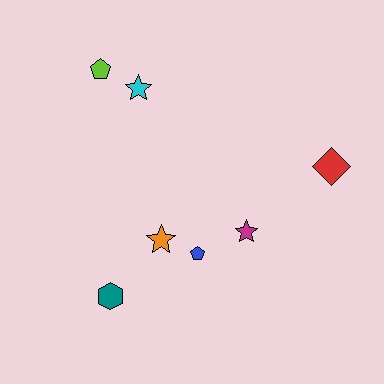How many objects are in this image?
There are 7 objects.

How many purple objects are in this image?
There are no purple objects.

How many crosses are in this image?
There are no crosses.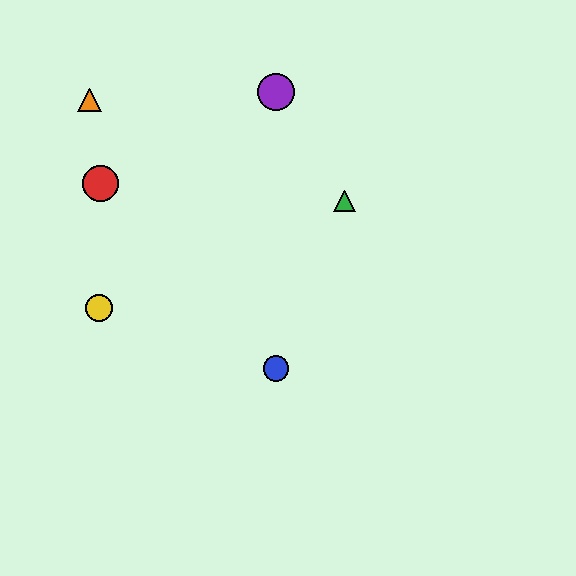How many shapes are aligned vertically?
2 shapes (the blue circle, the purple circle) are aligned vertically.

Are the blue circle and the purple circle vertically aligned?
Yes, both are at x≈276.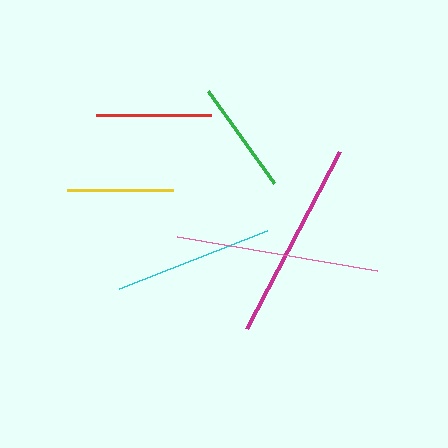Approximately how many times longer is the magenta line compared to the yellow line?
The magenta line is approximately 1.9 times the length of the yellow line.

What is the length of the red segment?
The red segment is approximately 115 pixels long.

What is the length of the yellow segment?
The yellow segment is approximately 106 pixels long.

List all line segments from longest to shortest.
From longest to shortest: pink, magenta, cyan, red, green, yellow.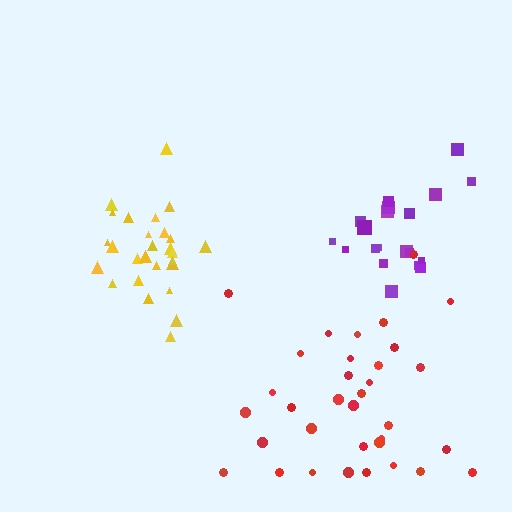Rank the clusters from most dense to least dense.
yellow, purple, red.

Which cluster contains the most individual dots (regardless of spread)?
Red (34).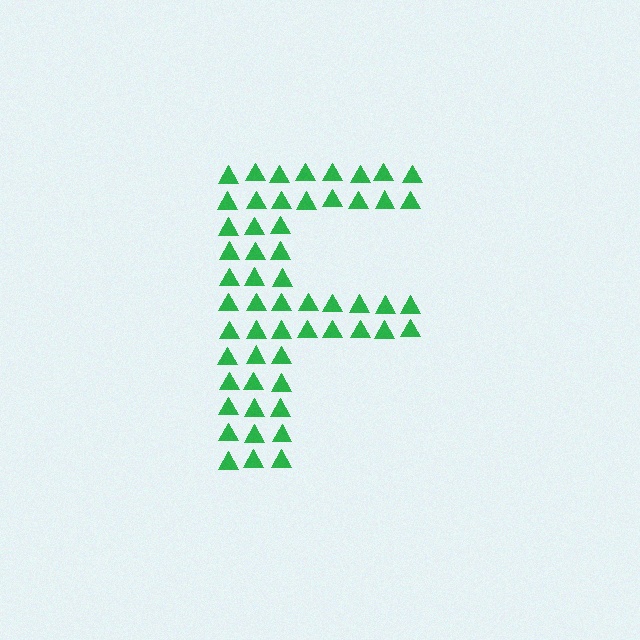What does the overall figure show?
The overall figure shows the letter F.